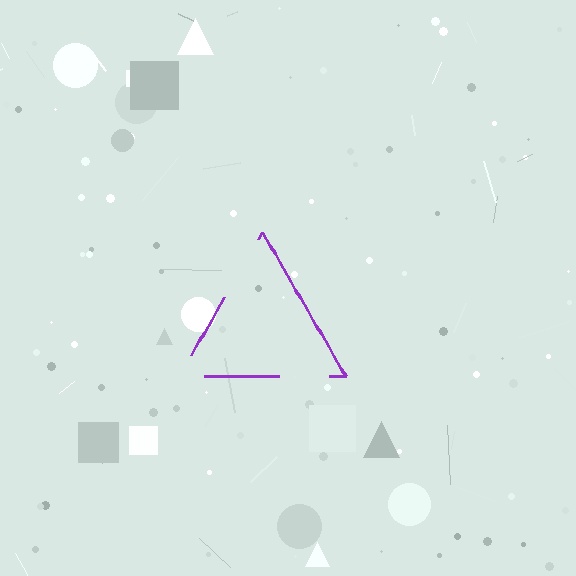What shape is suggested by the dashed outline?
The dashed outline suggests a triangle.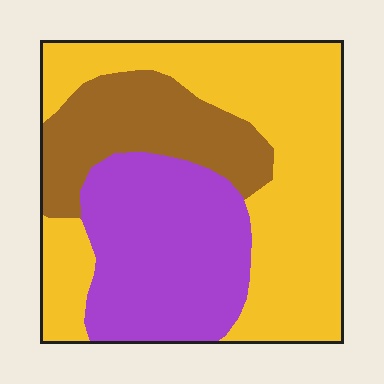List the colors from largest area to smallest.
From largest to smallest: yellow, purple, brown.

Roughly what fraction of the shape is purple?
Purple takes up about one third (1/3) of the shape.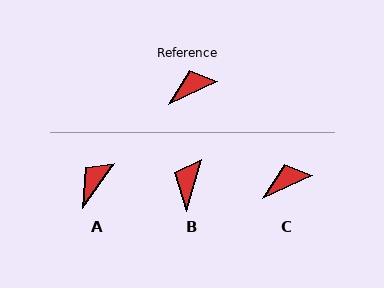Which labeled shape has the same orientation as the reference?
C.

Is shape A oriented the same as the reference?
No, it is off by about 29 degrees.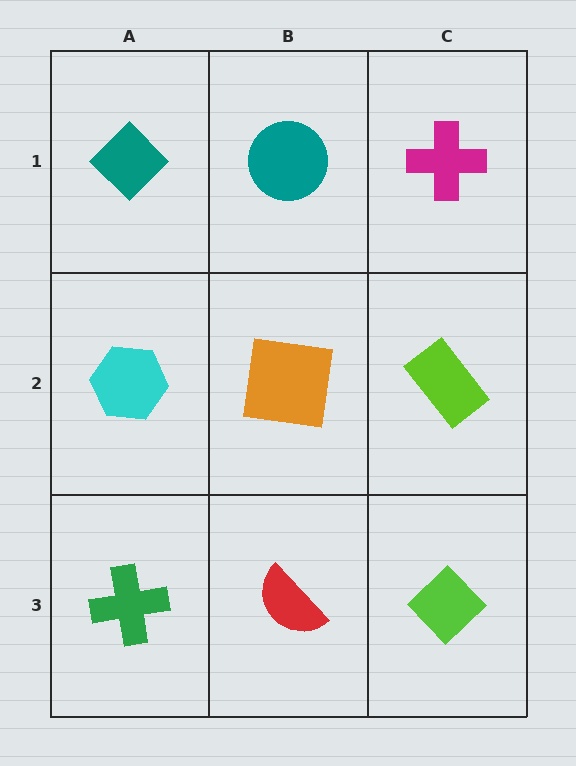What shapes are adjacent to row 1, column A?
A cyan hexagon (row 2, column A), a teal circle (row 1, column B).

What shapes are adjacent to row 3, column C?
A lime rectangle (row 2, column C), a red semicircle (row 3, column B).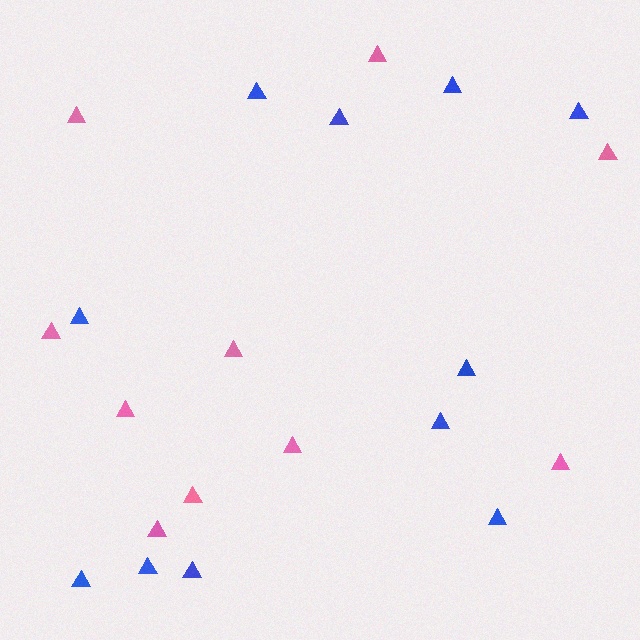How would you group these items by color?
There are 2 groups: one group of pink triangles (10) and one group of blue triangles (11).